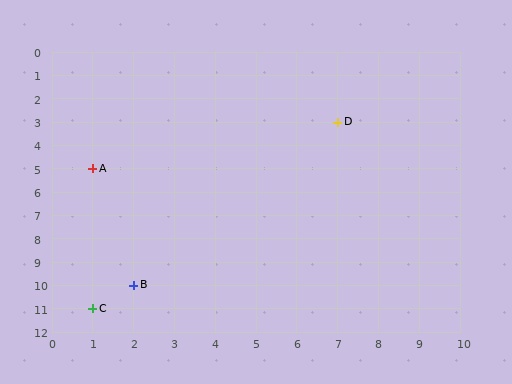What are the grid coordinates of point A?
Point A is at grid coordinates (1, 5).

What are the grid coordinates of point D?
Point D is at grid coordinates (7, 3).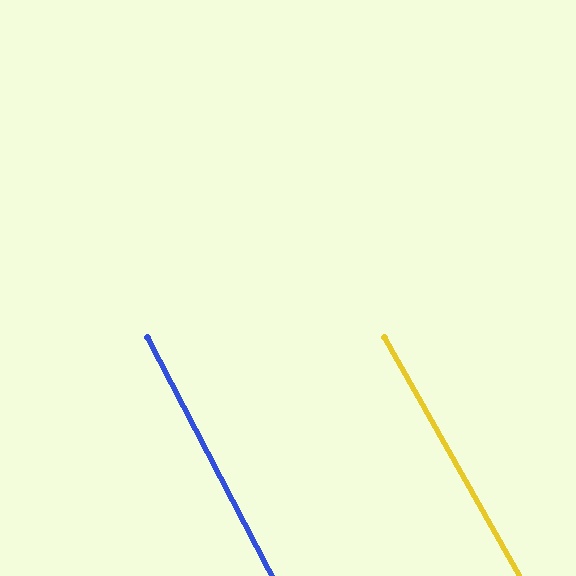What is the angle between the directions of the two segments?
Approximately 2 degrees.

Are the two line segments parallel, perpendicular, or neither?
Parallel — their directions differ by only 2.0°.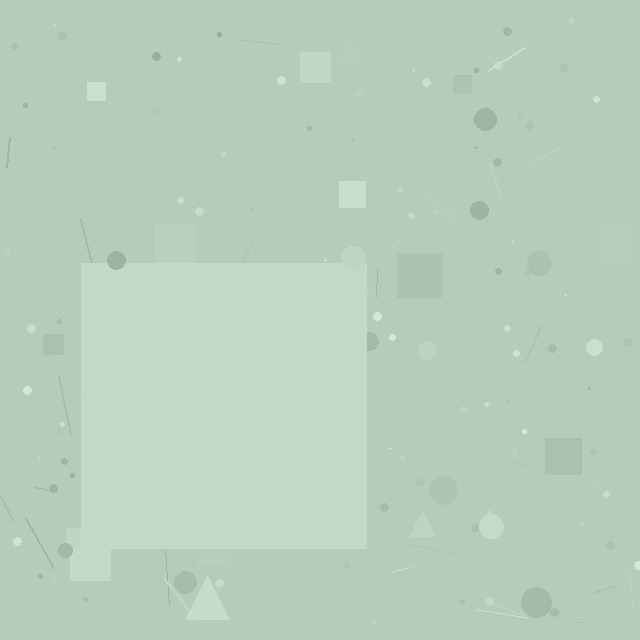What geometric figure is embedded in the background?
A square is embedded in the background.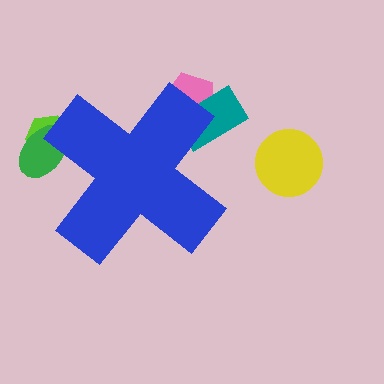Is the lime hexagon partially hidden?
Yes, the lime hexagon is partially hidden behind the blue cross.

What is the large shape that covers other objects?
A blue cross.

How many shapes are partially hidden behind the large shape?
4 shapes are partially hidden.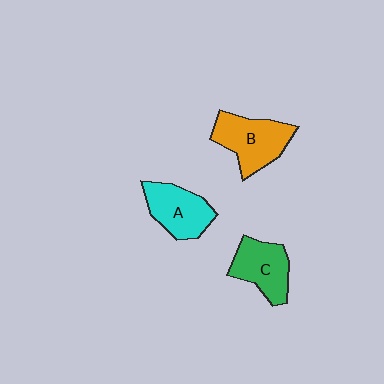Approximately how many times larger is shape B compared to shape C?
Approximately 1.2 times.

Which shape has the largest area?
Shape B (orange).